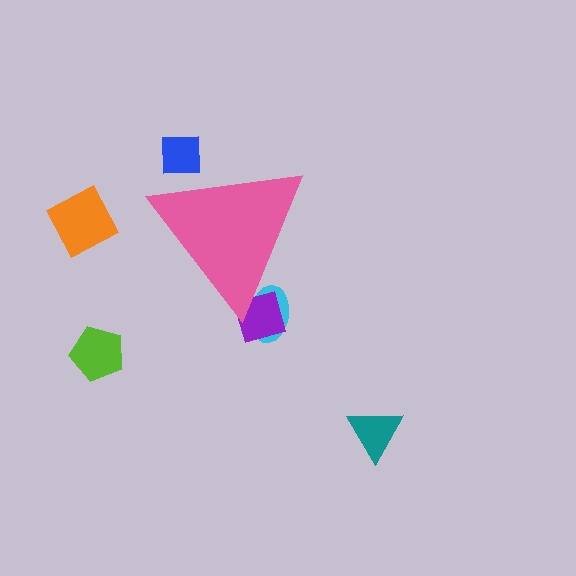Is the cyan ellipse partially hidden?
Yes, the cyan ellipse is partially hidden behind the pink triangle.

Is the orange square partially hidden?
No, the orange square is fully visible.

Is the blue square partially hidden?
Yes, the blue square is partially hidden behind the pink triangle.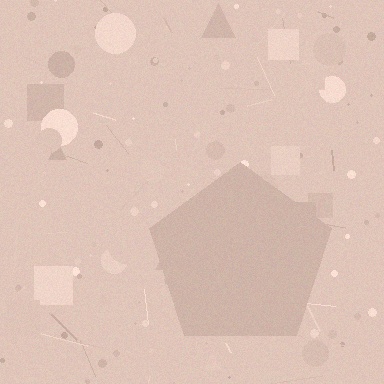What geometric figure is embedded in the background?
A pentagon is embedded in the background.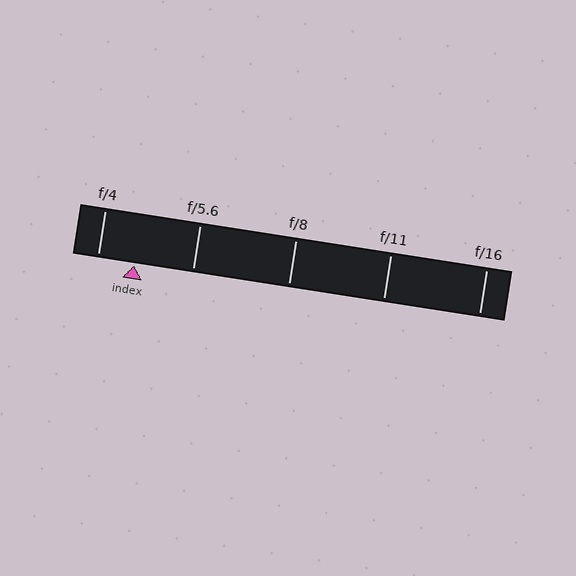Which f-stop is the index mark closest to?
The index mark is closest to f/4.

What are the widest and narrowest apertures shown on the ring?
The widest aperture shown is f/4 and the narrowest is f/16.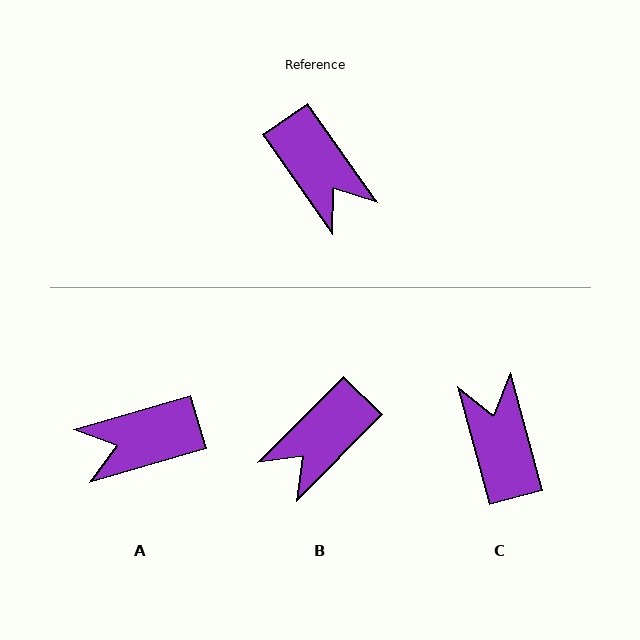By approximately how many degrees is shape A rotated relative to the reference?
Approximately 109 degrees clockwise.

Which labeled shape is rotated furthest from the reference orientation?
C, about 160 degrees away.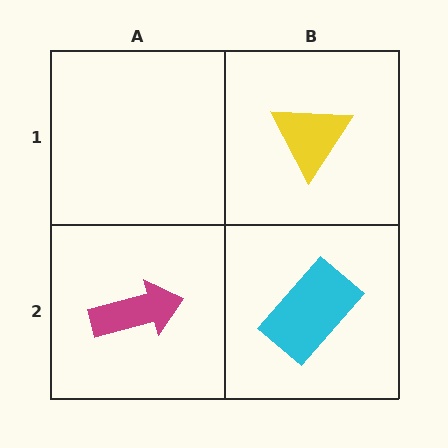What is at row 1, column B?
A yellow triangle.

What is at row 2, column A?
A magenta arrow.